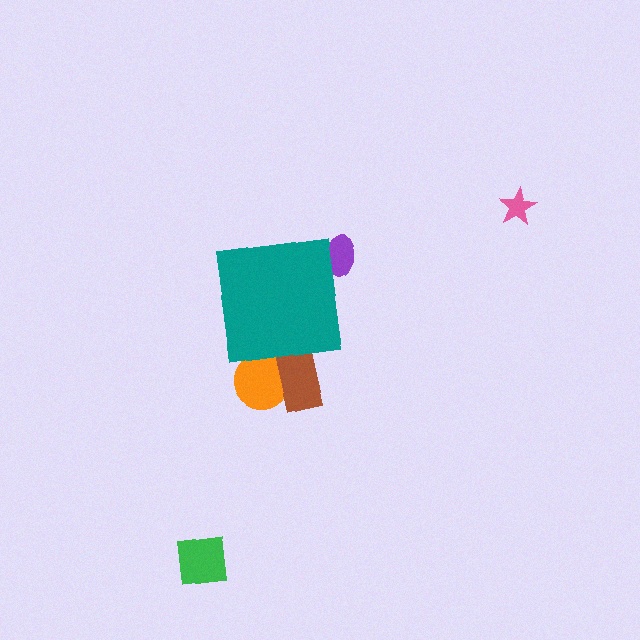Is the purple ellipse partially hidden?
Yes, the purple ellipse is partially hidden behind the teal square.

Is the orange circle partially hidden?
Yes, the orange circle is partially hidden behind the teal square.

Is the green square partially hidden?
No, the green square is fully visible.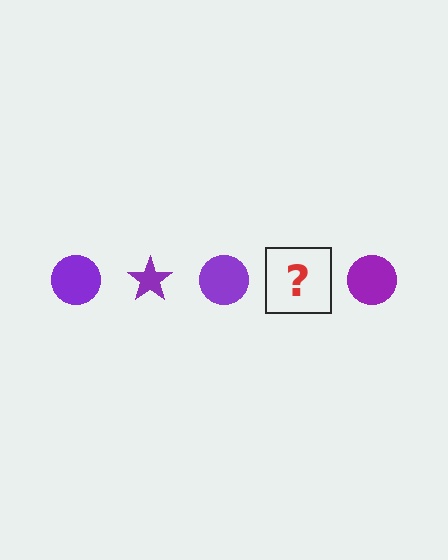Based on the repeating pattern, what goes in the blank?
The blank should be a purple star.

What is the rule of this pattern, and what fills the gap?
The rule is that the pattern cycles through circle, star shapes in purple. The gap should be filled with a purple star.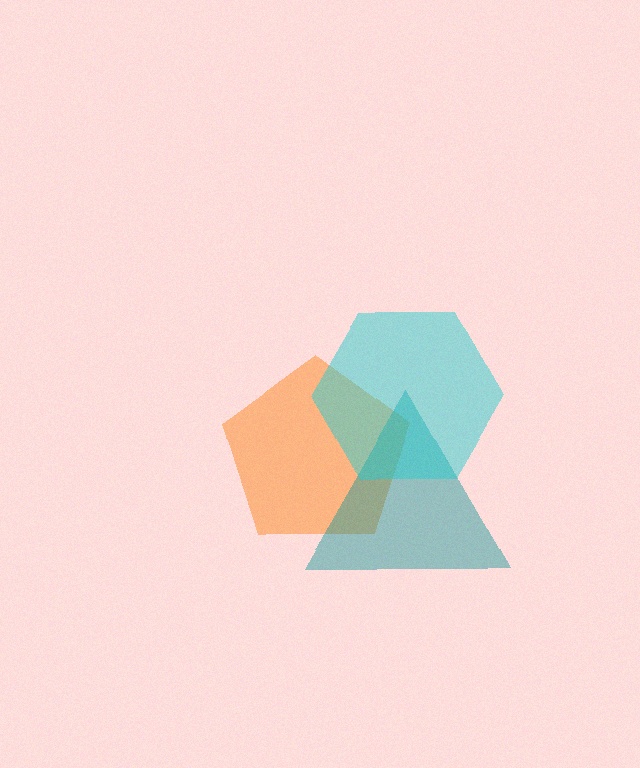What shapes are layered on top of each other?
The layered shapes are: an orange pentagon, a teal triangle, a cyan hexagon.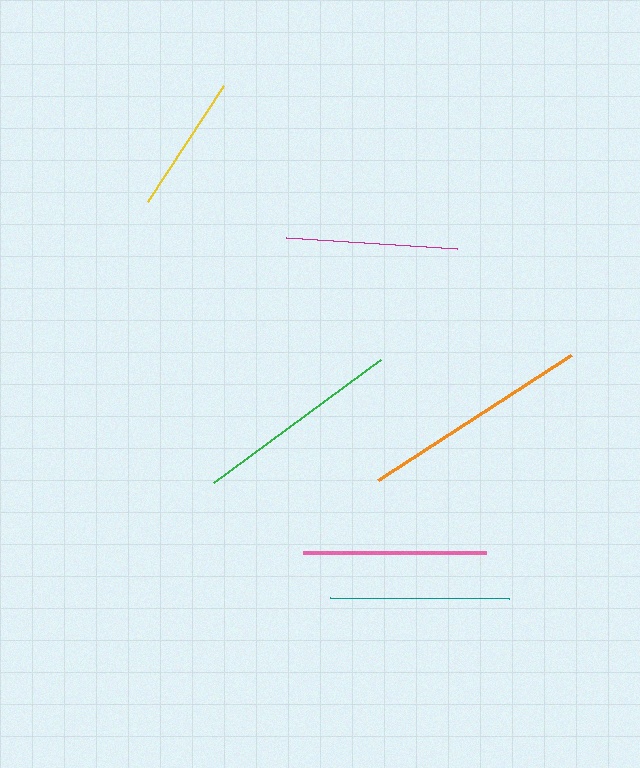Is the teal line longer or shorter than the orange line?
The orange line is longer than the teal line.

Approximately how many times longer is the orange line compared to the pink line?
The orange line is approximately 1.3 times the length of the pink line.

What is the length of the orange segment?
The orange segment is approximately 230 pixels long.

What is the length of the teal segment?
The teal segment is approximately 179 pixels long.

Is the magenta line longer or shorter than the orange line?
The orange line is longer than the magenta line.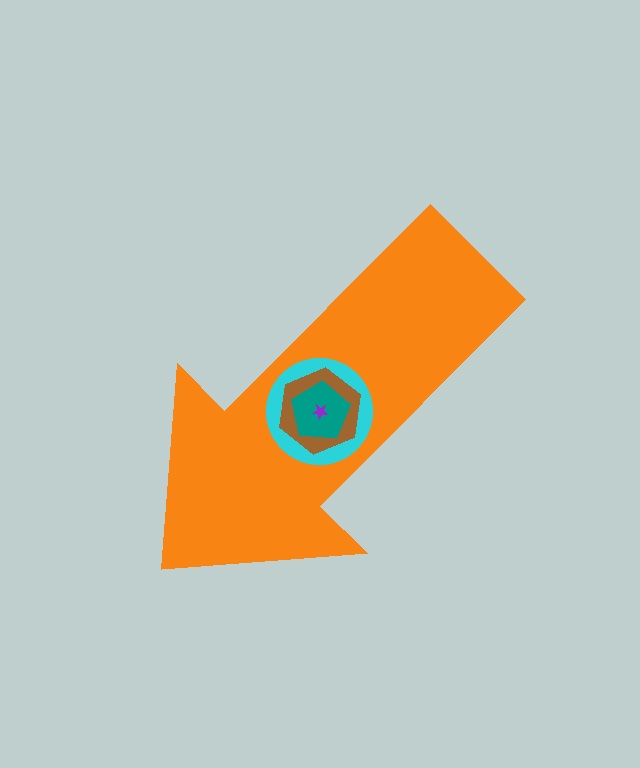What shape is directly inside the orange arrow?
The cyan circle.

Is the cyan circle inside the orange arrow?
Yes.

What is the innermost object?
The purple star.